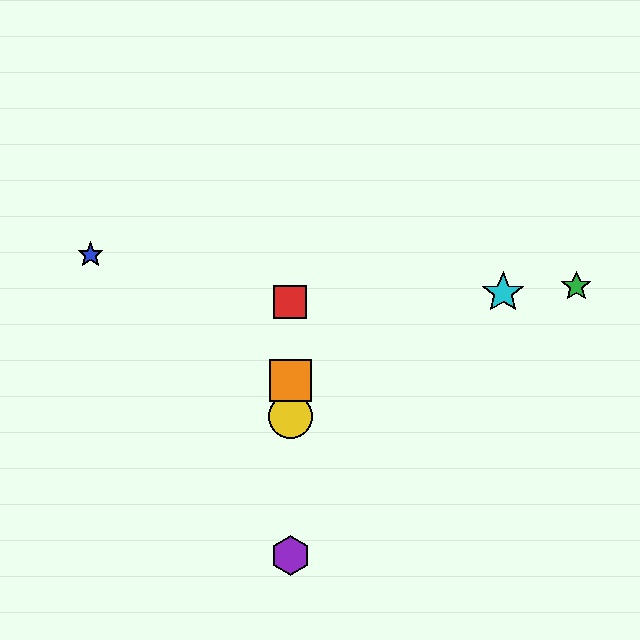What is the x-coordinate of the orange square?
The orange square is at x≈290.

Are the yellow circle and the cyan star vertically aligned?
No, the yellow circle is at x≈290 and the cyan star is at x≈503.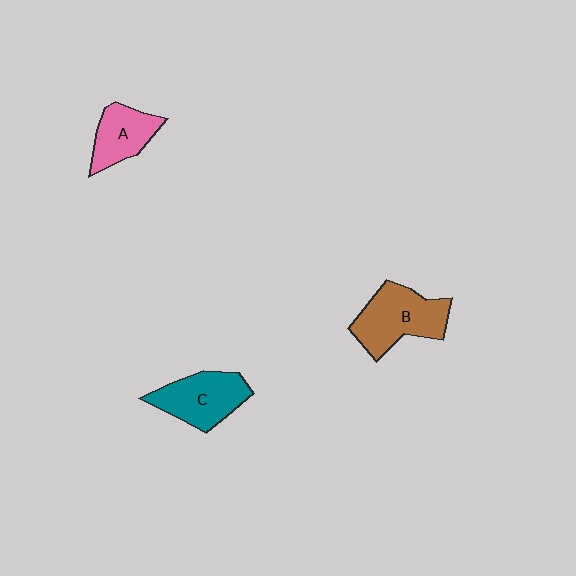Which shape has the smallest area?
Shape A (pink).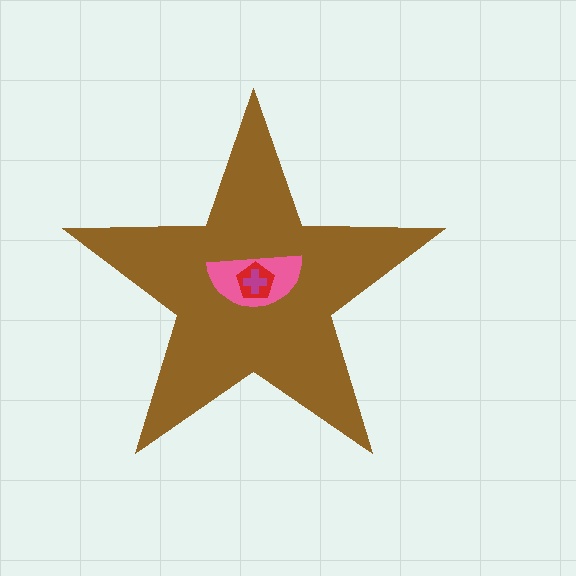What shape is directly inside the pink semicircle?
The red pentagon.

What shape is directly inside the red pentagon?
The magenta cross.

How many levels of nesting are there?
4.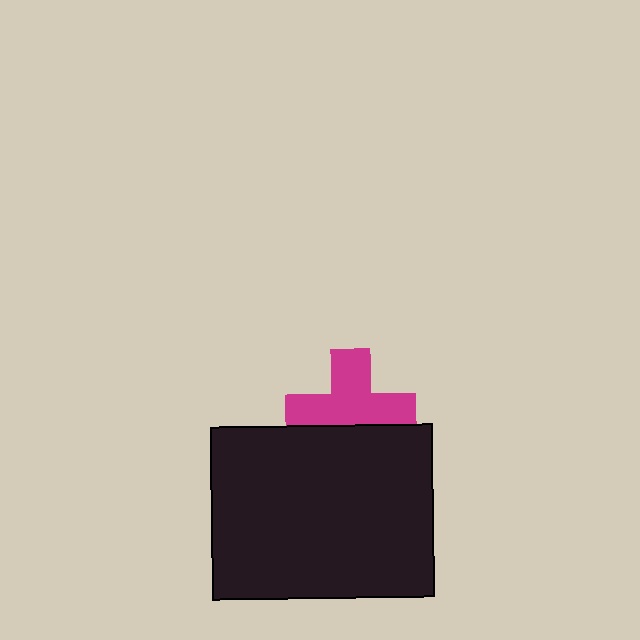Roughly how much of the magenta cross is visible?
Most of it is visible (roughly 67%).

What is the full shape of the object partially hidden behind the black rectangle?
The partially hidden object is a magenta cross.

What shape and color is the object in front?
The object in front is a black rectangle.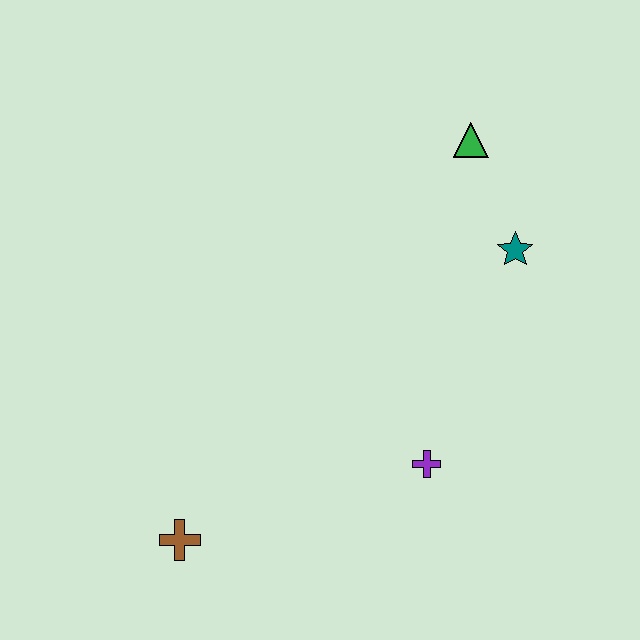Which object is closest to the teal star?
The green triangle is closest to the teal star.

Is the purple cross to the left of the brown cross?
No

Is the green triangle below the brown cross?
No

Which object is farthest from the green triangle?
The brown cross is farthest from the green triangle.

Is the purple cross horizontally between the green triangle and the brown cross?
Yes